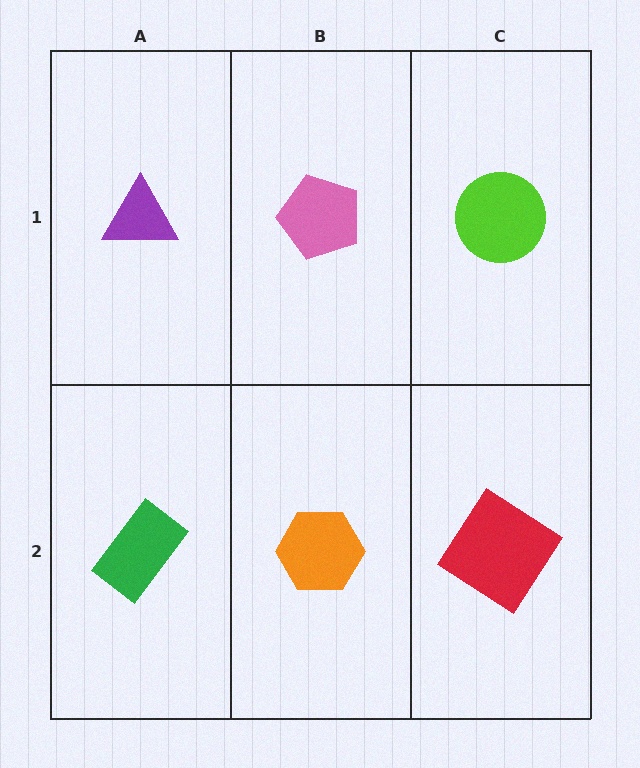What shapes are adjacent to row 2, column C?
A lime circle (row 1, column C), an orange hexagon (row 2, column B).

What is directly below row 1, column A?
A green rectangle.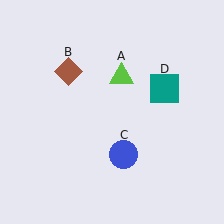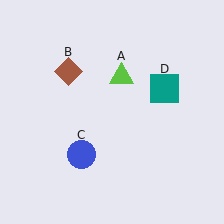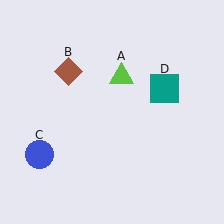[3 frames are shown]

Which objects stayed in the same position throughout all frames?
Lime triangle (object A) and brown diamond (object B) and teal square (object D) remained stationary.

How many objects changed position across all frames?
1 object changed position: blue circle (object C).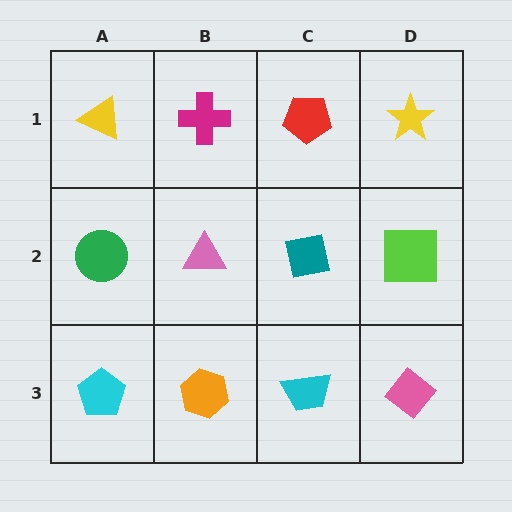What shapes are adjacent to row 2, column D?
A yellow star (row 1, column D), a pink diamond (row 3, column D), a teal square (row 2, column C).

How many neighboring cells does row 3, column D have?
2.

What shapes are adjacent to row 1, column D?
A lime square (row 2, column D), a red pentagon (row 1, column C).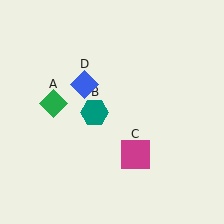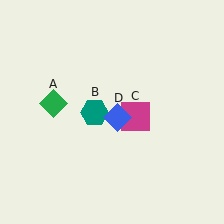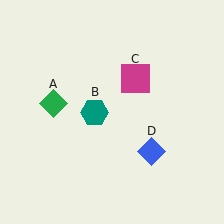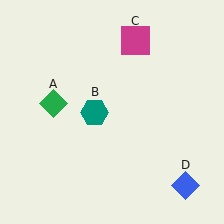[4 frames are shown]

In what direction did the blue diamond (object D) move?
The blue diamond (object D) moved down and to the right.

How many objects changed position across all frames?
2 objects changed position: magenta square (object C), blue diamond (object D).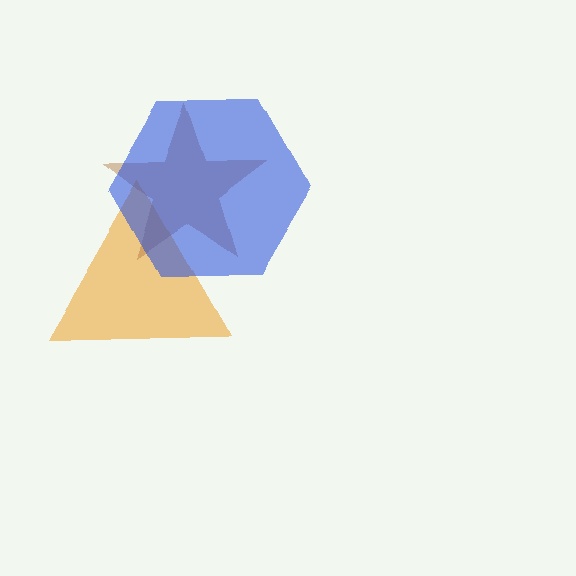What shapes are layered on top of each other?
The layered shapes are: an orange triangle, a brown star, a blue hexagon.